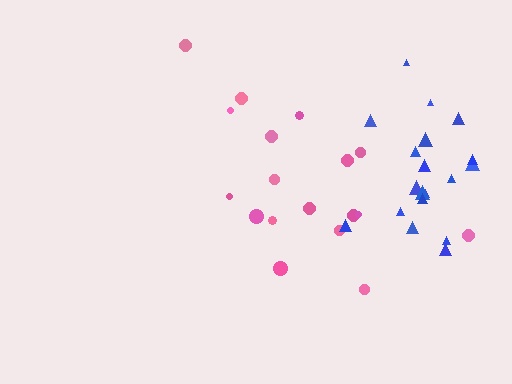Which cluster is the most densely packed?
Blue.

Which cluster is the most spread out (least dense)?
Pink.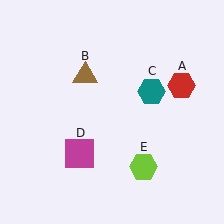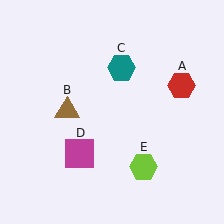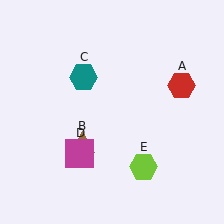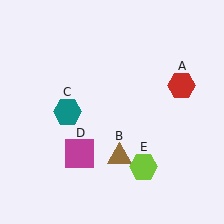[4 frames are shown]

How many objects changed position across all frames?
2 objects changed position: brown triangle (object B), teal hexagon (object C).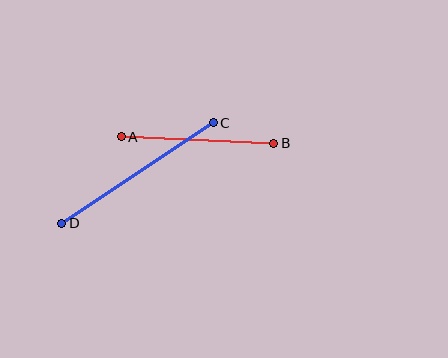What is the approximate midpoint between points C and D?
The midpoint is at approximately (138, 173) pixels.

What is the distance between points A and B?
The distance is approximately 153 pixels.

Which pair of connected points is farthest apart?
Points C and D are farthest apart.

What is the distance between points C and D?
The distance is approximately 182 pixels.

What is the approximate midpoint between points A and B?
The midpoint is at approximately (197, 140) pixels.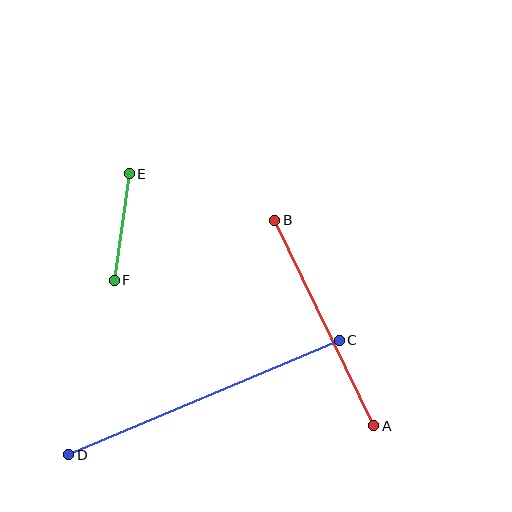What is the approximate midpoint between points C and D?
The midpoint is at approximately (204, 398) pixels.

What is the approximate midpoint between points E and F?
The midpoint is at approximately (122, 227) pixels.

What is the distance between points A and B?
The distance is approximately 228 pixels.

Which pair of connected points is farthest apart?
Points C and D are farthest apart.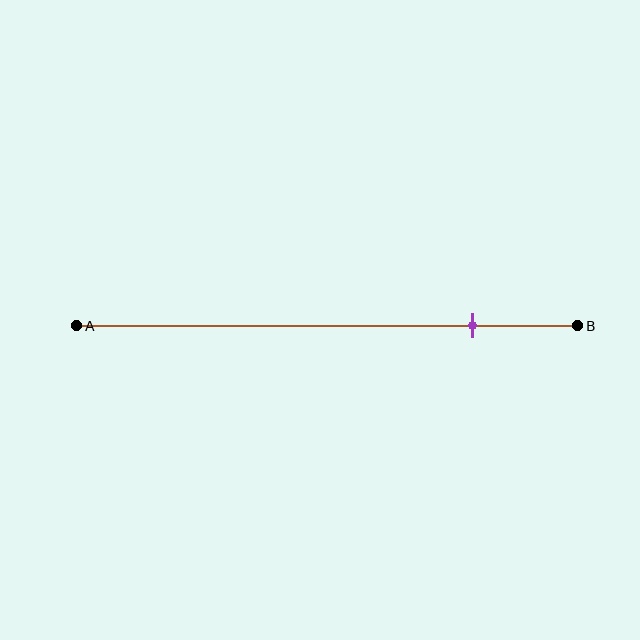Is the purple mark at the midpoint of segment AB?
No, the mark is at about 80% from A, not at the 50% midpoint.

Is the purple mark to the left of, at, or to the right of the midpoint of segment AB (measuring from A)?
The purple mark is to the right of the midpoint of segment AB.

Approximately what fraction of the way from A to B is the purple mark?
The purple mark is approximately 80% of the way from A to B.